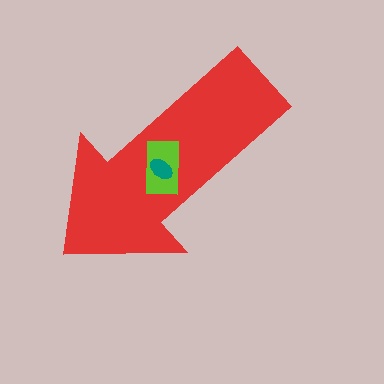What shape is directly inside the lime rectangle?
The teal ellipse.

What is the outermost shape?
The red arrow.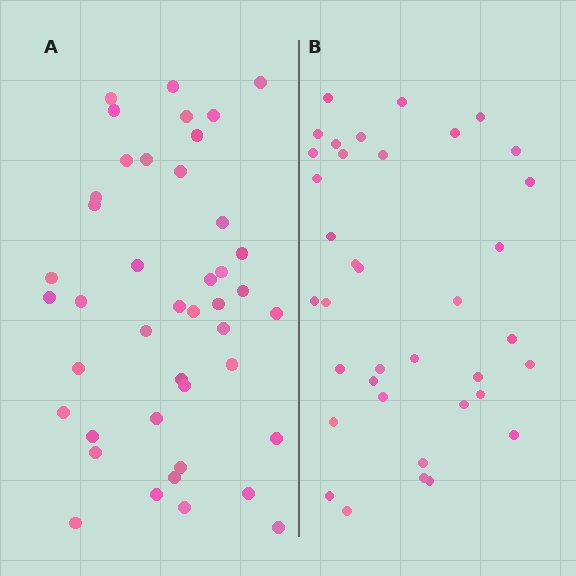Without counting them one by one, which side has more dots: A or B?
Region A (the left region) has more dots.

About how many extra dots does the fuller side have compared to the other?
Region A has about 6 more dots than region B.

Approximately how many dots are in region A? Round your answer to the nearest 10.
About 40 dots. (The exact count is 43, which rounds to 40.)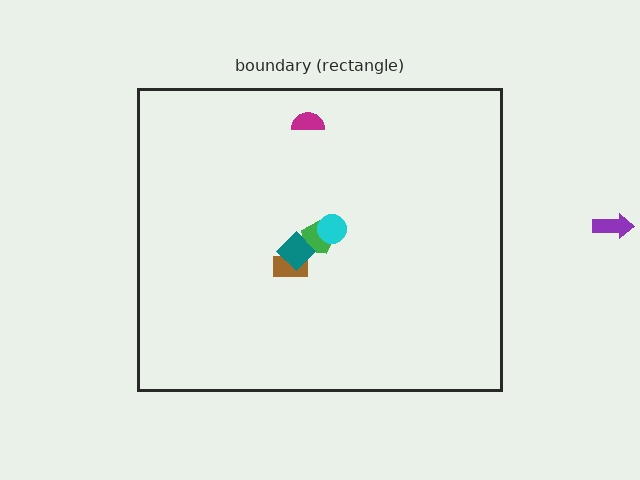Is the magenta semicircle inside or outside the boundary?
Inside.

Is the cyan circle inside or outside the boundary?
Inside.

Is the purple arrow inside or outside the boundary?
Outside.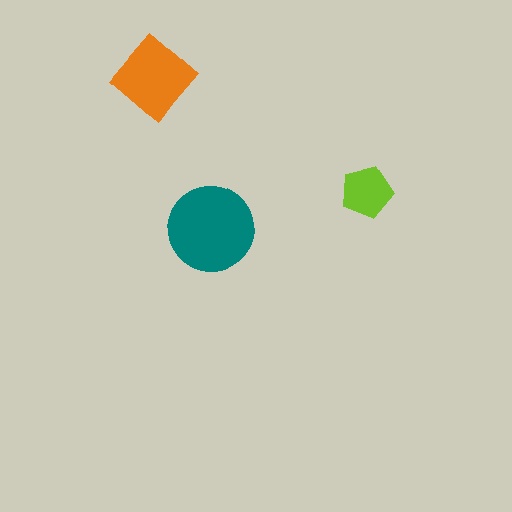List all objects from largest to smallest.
The teal circle, the orange diamond, the lime pentagon.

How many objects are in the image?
There are 3 objects in the image.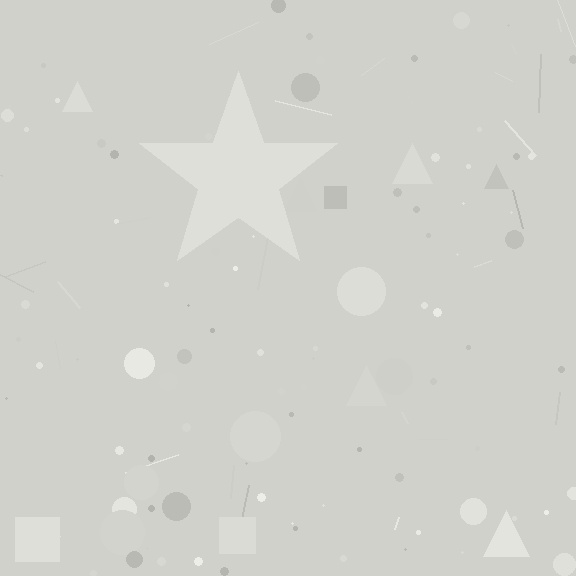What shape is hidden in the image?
A star is hidden in the image.